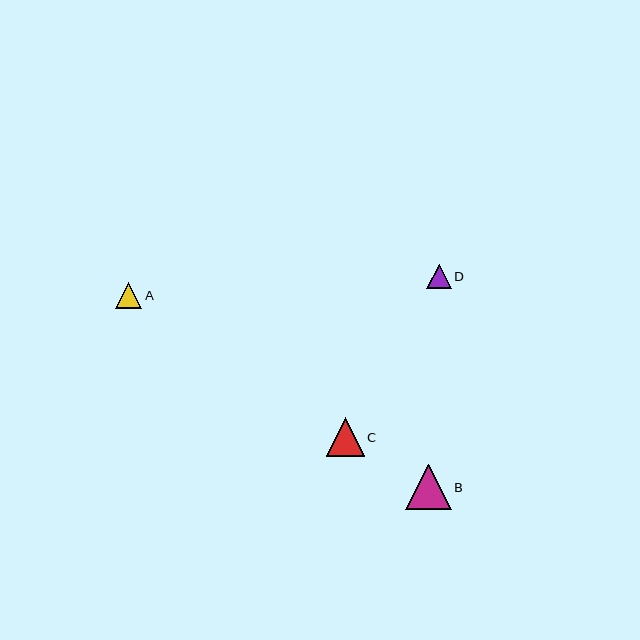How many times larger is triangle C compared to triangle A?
Triangle C is approximately 1.5 times the size of triangle A.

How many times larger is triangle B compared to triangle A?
Triangle B is approximately 1.8 times the size of triangle A.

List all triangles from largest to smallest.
From largest to smallest: B, C, A, D.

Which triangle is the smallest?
Triangle D is the smallest with a size of approximately 24 pixels.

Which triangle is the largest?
Triangle B is the largest with a size of approximately 45 pixels.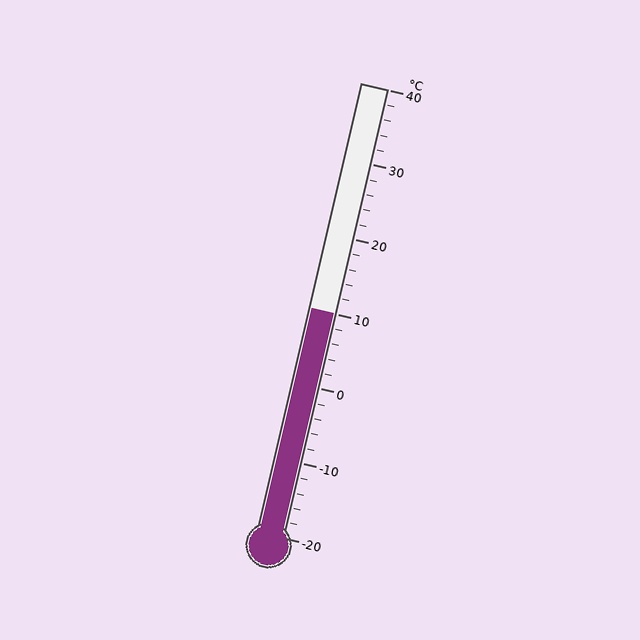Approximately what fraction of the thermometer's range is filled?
The thermometer is filled to approximately 50% of its range.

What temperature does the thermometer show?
The thermometer shows approximately 10°C.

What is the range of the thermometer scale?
The thermometer scale ranges from -20°C to 40°C.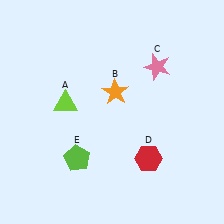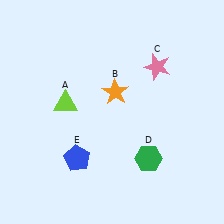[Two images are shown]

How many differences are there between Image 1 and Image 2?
There are 2 differences between the two images.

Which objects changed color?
D changed from red to green. E changed from lime to blue.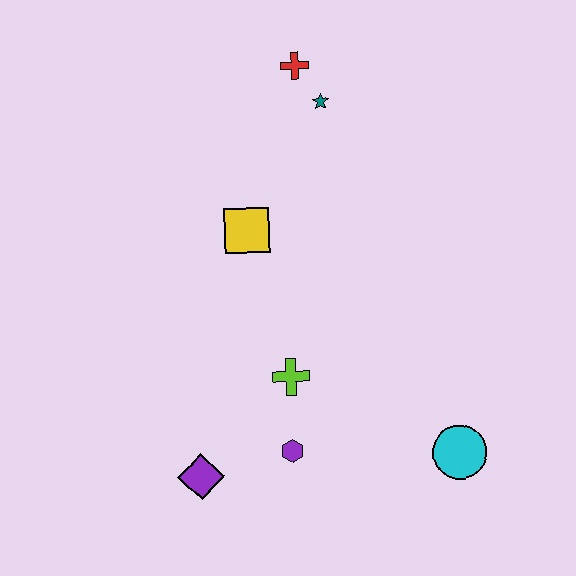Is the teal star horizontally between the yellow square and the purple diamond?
No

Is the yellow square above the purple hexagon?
Yes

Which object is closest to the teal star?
The red cross is closest to the teal star.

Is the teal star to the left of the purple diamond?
No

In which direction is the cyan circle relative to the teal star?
The cyan circle is below the teal star.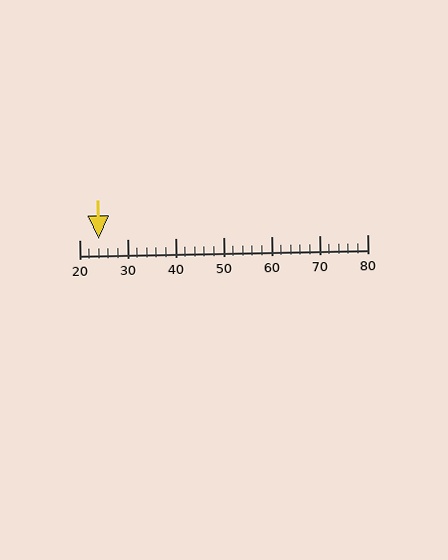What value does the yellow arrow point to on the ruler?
The yellow arrow points to approximately 24.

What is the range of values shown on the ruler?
The ruler shows values from 20 to 80.